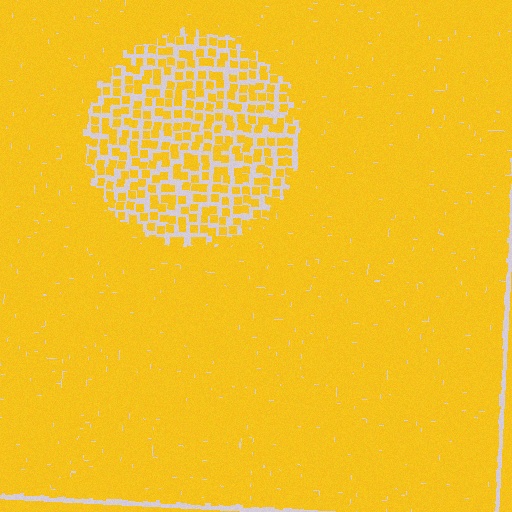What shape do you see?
I see a circle.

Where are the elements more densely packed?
The elements are more densely packed outside the circle boundary.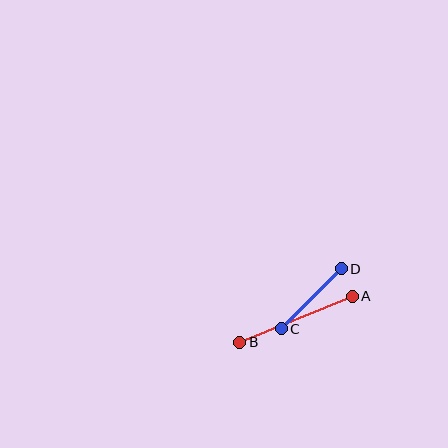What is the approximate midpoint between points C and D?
The midpoint is at approximately (311, 299) pixels.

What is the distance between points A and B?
The distance is approximately 121 pixels.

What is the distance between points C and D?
The distance is approximately 85 pixels.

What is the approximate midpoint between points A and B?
The midpoint is at approximately (296, 319) pixels.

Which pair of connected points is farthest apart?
Points A and B are farthest apart.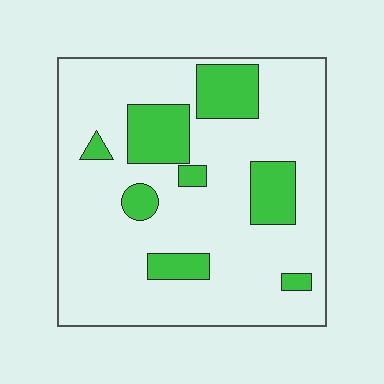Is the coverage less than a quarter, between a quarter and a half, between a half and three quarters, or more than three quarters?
Less than a quarter.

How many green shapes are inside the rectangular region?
8.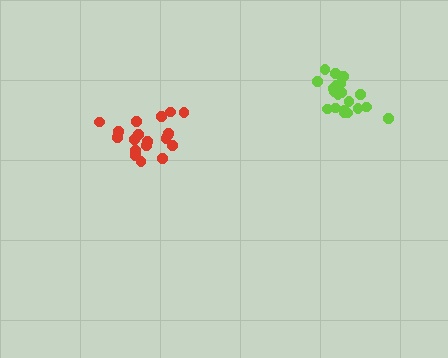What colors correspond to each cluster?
The clusters are colored: red, lime.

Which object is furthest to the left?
The red cluster is leftmost.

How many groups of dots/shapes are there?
There are 2 groups.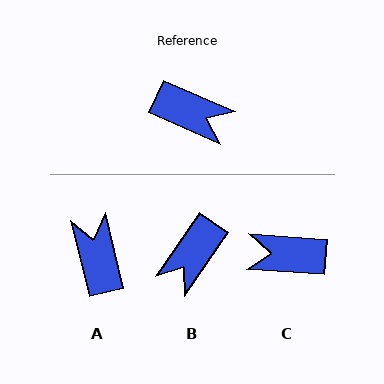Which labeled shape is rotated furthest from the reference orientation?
C, about 161 degrees away.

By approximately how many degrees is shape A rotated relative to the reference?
Approximately 127 degrees counter-clockwise.